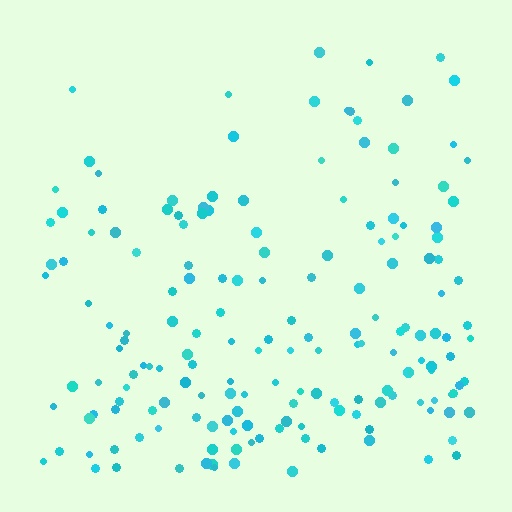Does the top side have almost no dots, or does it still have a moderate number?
Still a moderate number, just noticeably fewer than the bottom.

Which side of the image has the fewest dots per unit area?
The top.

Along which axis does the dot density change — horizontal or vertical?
Vertical.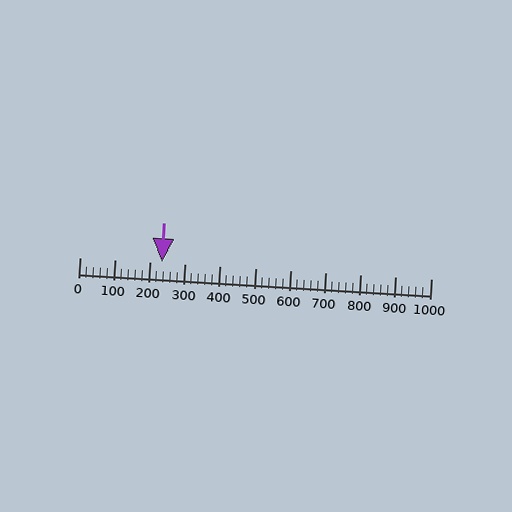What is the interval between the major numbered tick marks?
The major tick marks are spaced 100 units apart.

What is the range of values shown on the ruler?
The ruler shows values from 0 to 1000.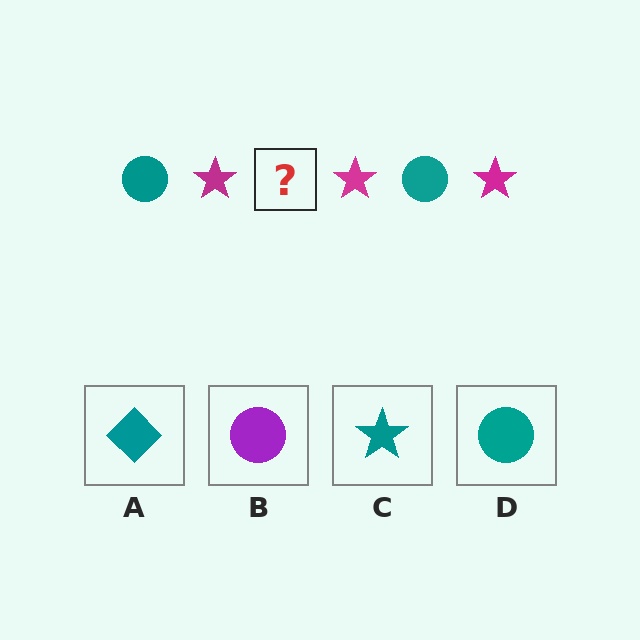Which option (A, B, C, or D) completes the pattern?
D.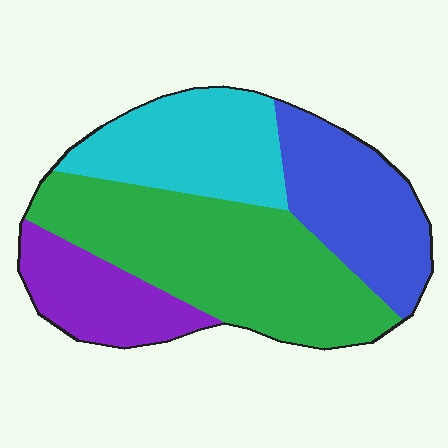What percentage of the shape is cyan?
Cyan takes up about one fifth (1/5) of the shape.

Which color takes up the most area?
Green, at roughly 40%.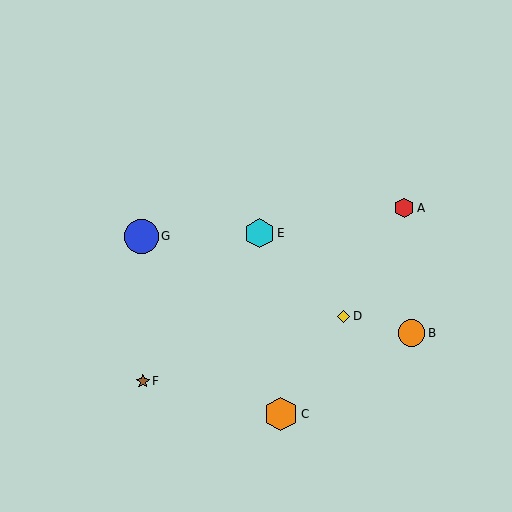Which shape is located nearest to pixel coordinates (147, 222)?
The blue circle (labeled G) at (141, 236) is nearest to that location.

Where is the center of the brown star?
The center of the brown star is at (143, 381).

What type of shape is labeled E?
Shape E is a cyan hexagon.